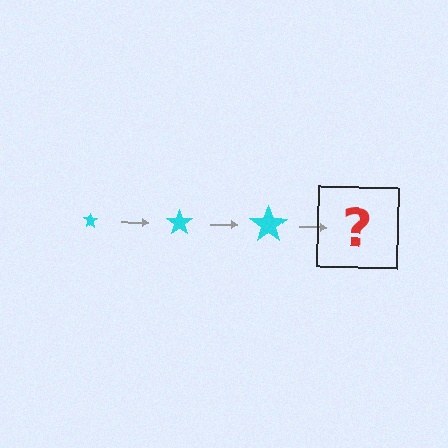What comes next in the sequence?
The next element should be a cyan star, larger than the previous one.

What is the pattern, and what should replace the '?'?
The pattern is that the star gets progressively larger each step. The '?' should be a cyan star, larger than the previous one.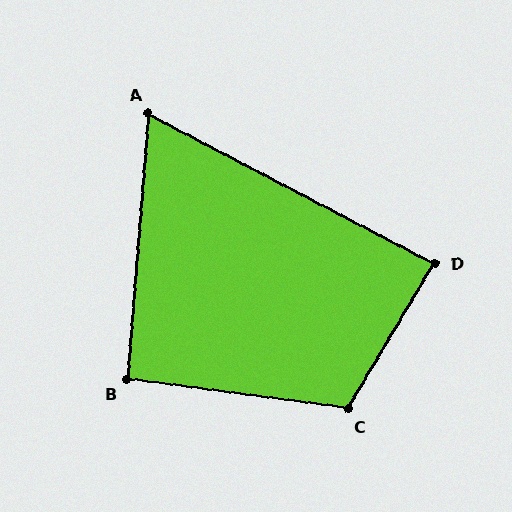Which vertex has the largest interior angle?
C, at approximately 113 degrees.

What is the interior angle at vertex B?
Approximately 93 degrees (approximately right).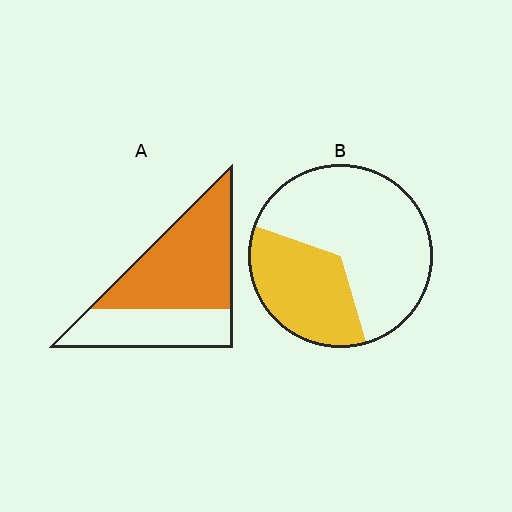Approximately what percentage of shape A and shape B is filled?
A is approximately 60% and B is approximately 35%.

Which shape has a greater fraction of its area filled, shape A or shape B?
Shape A.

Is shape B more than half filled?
No.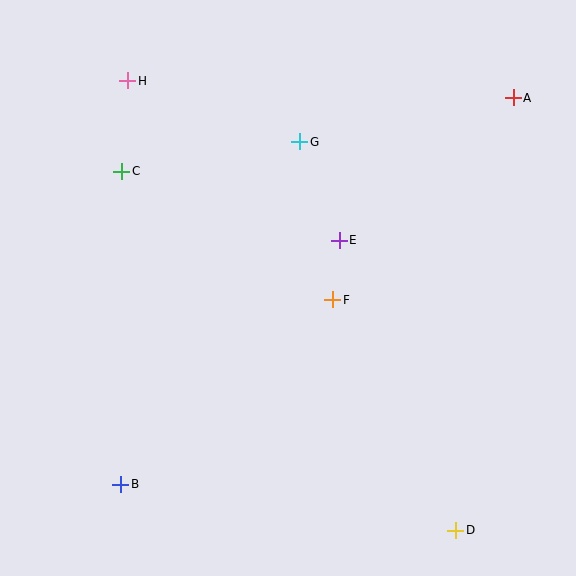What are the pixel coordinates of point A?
Point A is at (513, 98).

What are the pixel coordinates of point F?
Point F is at (333, 300).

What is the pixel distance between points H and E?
The distance between H and E is 265 pixels.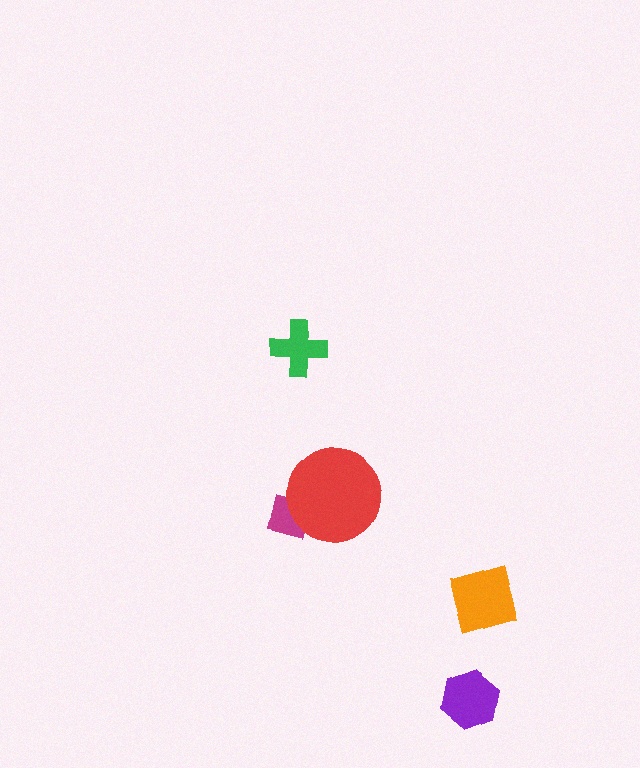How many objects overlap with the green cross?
0 objects overlap with the green cross.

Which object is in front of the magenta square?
The red circle is in front of the magenta square.